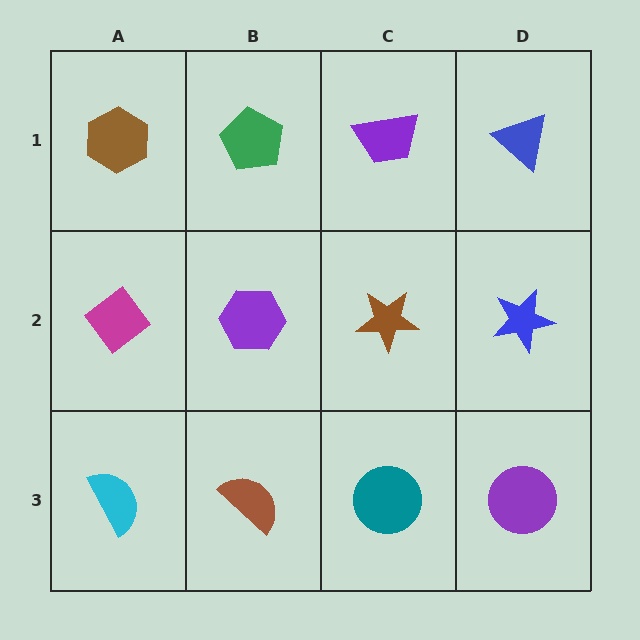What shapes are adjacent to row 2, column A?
A brown hexagon (row 1, column A), a cyan semicircle (row 3, column A), a purple hexagon (row 2, column B).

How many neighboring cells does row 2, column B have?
4.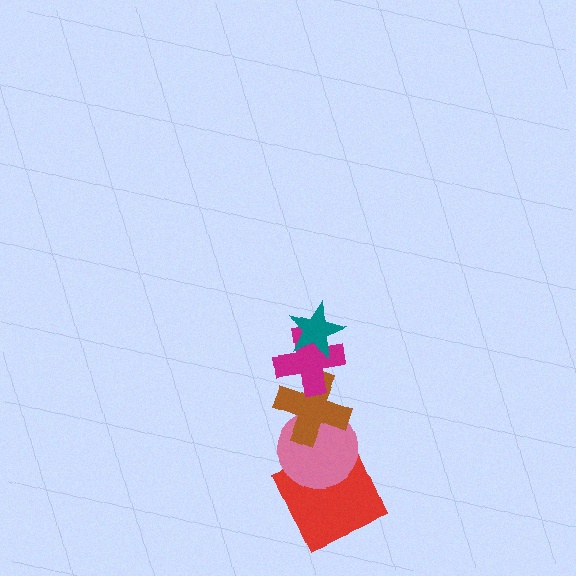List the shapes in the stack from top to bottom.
From top to bottom: the teal star, the magenta cross, the brown cross, the pink circle, the red square.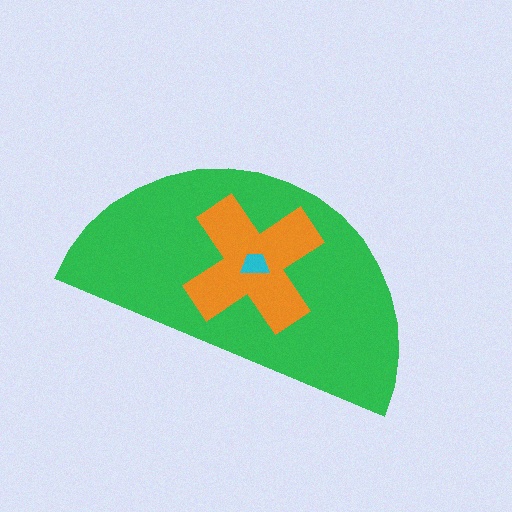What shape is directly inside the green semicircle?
The orange cross.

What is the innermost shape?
The cyan trapezoid.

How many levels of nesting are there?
3.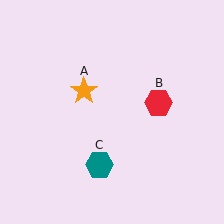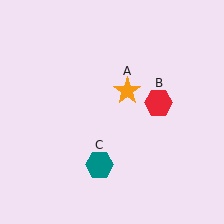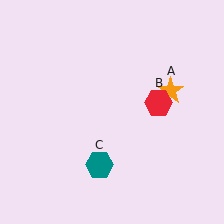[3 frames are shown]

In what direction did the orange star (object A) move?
The orange star (object A) moved right.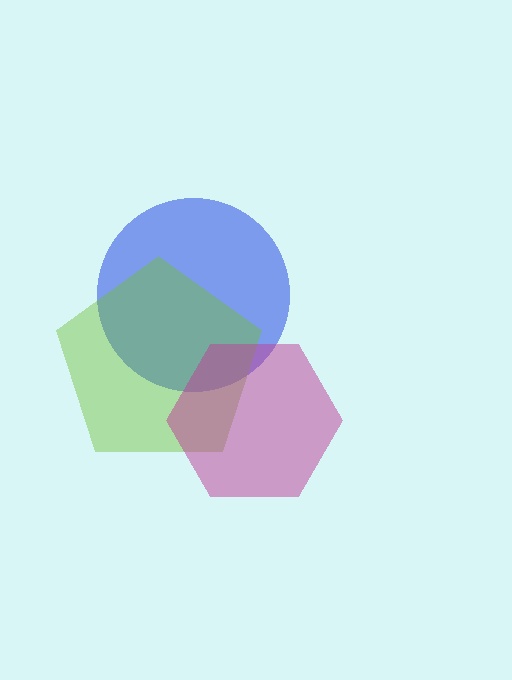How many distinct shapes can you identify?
There are 3 distinct shapes: a blue circle, a lime pentagon, a magenta hexagon.